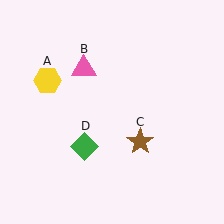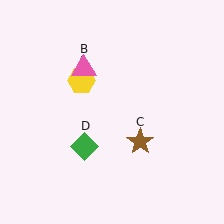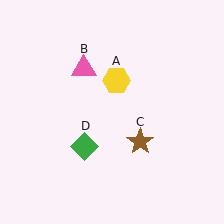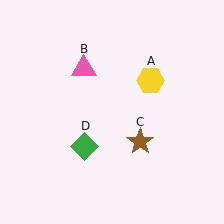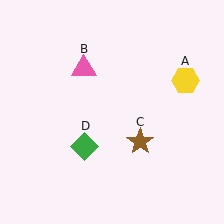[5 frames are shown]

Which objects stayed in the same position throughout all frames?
Pink triangle (object B) and brown star (object C) and green diamond (object D) remained stationary.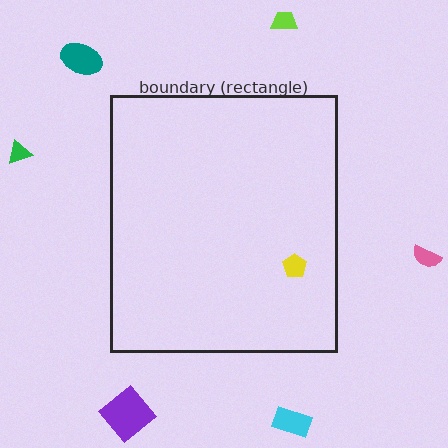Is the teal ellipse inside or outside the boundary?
Outside.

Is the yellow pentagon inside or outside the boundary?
Inside.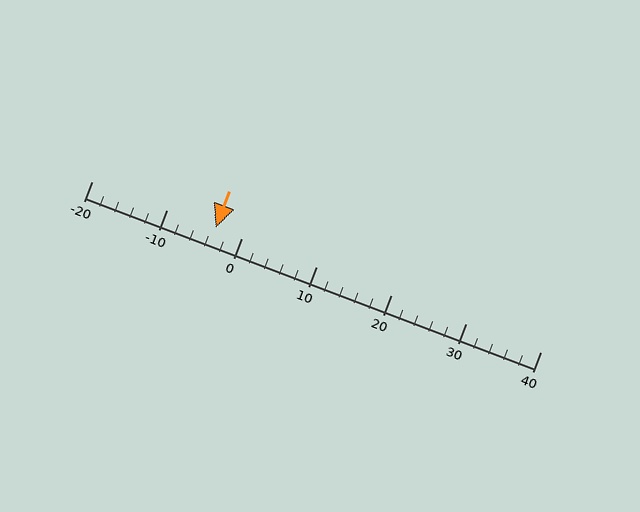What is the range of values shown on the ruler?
The ruler shows values from -20 to 40.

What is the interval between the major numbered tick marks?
The major tick marks are spaced 10 units apart.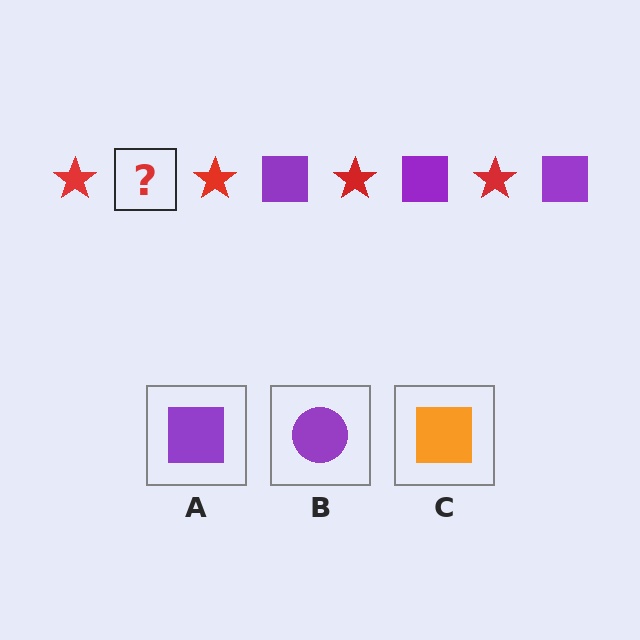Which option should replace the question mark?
Option A.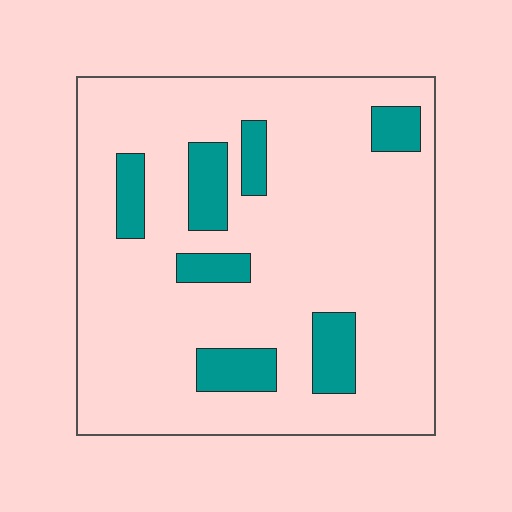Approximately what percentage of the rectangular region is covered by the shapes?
Approximately 15%.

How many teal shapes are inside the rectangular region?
7.